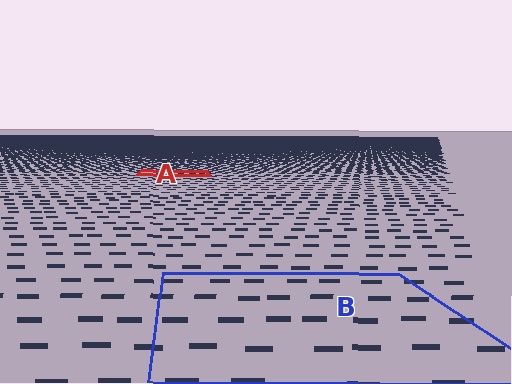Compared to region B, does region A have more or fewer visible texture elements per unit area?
Region A has more texture elements per unit area — they are packed more densely because it is farther away.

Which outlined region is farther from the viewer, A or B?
Region A is farther from the viewer — the texture elements inside it appear smaller and more densely packed.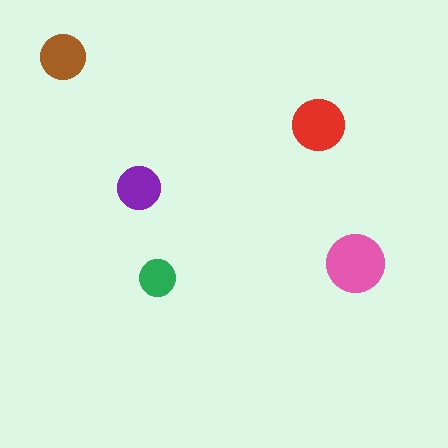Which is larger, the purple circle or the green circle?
The purple one.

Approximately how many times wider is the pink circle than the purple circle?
About 1.5 times wider.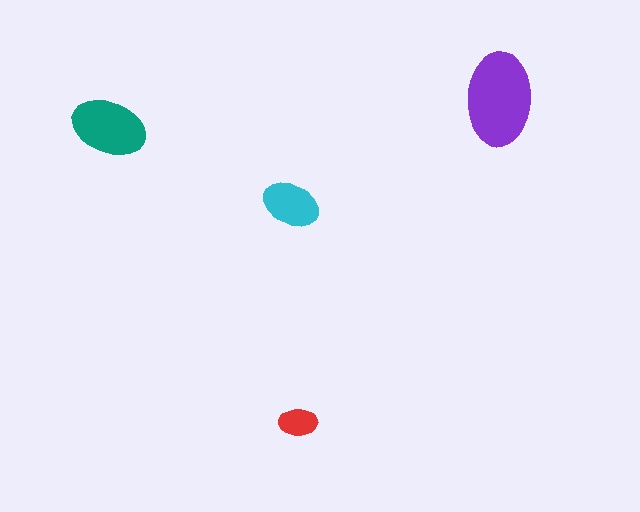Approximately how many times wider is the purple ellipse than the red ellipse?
About 2.5 times wider.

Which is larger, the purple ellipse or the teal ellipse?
The purple one.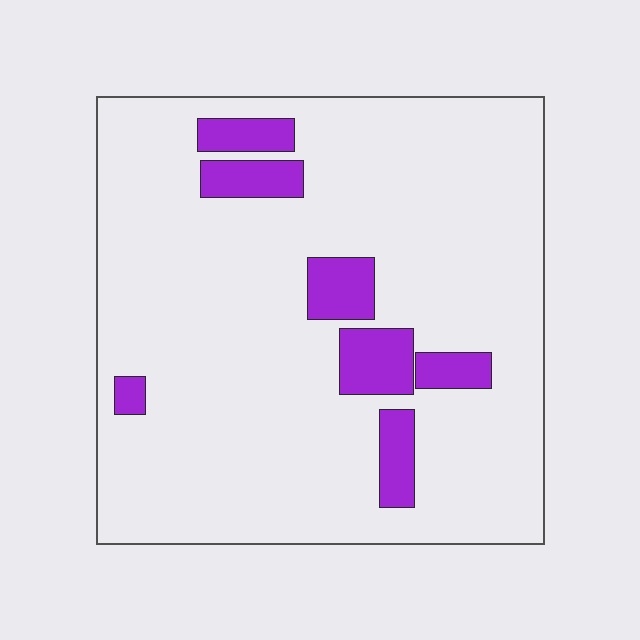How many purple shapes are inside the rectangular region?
7.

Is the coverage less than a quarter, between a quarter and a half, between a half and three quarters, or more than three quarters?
Less than a quarter.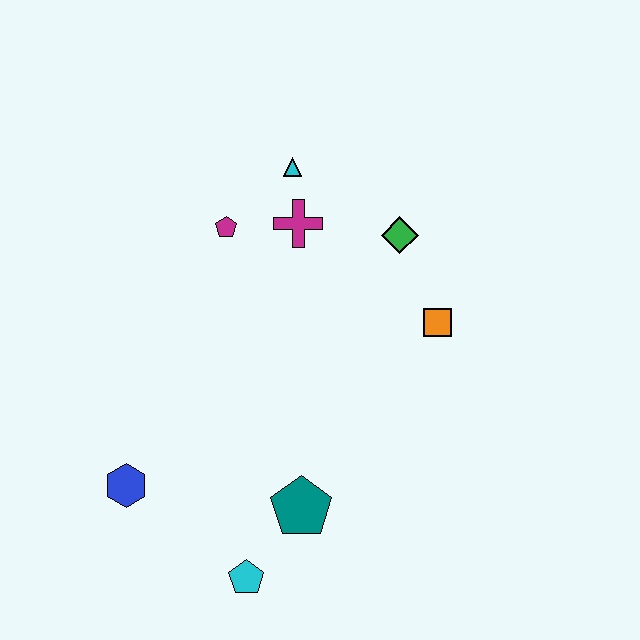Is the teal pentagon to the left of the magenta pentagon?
No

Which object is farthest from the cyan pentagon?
The cyan triangle is farthest from the cyan pentagon.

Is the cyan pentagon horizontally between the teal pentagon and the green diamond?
No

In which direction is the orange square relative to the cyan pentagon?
The orange square is above the cyan pentagon.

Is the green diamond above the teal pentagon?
Yes